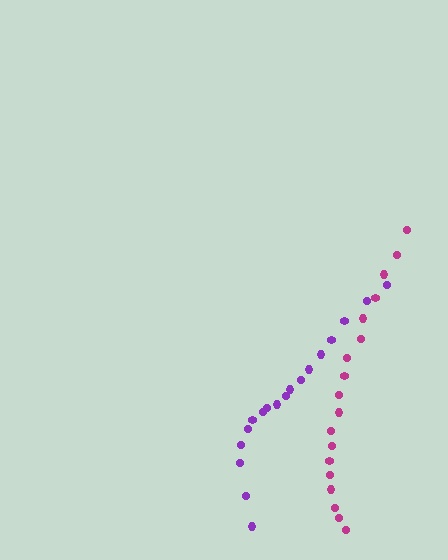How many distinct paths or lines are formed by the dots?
There are 2 distinct paths.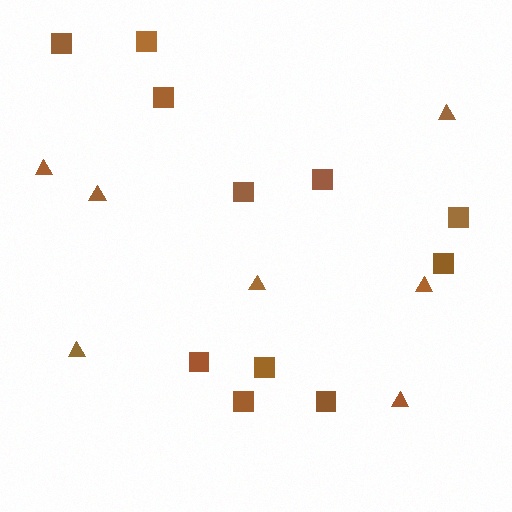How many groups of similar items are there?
There are 2 groups: one group of squares (11) and one group of triangles (7).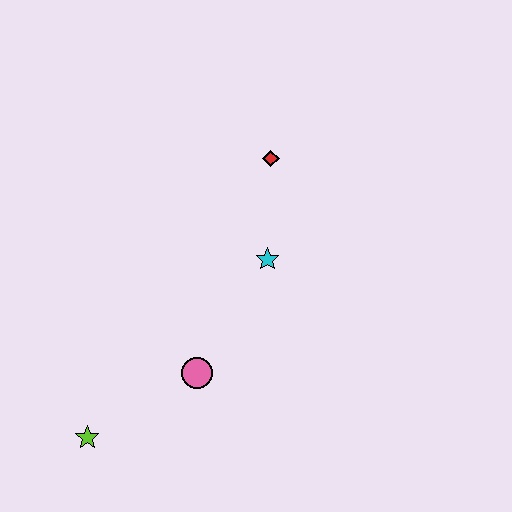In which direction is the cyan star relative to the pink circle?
The cyan star is above the pink circle.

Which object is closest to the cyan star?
The red diamond is closest to the cyan star.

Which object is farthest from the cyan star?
The lime star is farthest from the cyan star.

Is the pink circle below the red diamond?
Yes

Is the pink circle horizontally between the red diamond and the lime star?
Yes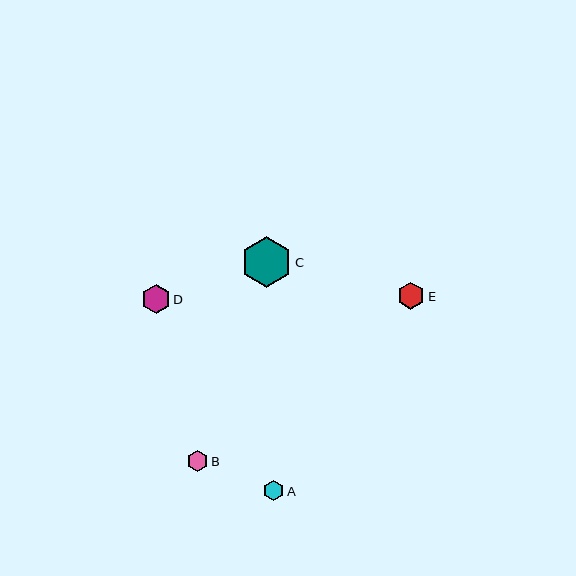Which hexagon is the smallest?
Hexagon A is the smallest with a size of approximately 20 pixels.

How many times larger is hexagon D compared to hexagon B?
Hexagon D is approximately 1.3 times the size of hexagon B.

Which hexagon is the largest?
Hexagon C is the largest with a size of approximately 51 pixels.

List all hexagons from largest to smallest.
From largest to smallest: C, D, E, B, A.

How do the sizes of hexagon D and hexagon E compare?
Hexagon D and hexagon E are approximately the same size.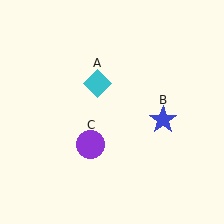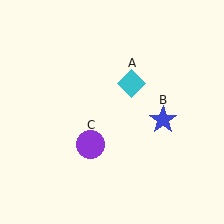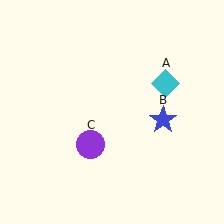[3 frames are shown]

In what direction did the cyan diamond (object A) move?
The cyan diamond (object A) moved right.